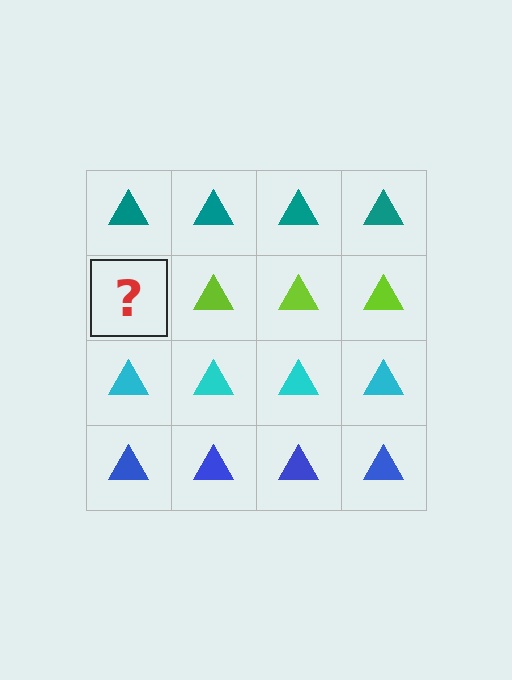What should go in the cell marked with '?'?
The missing cell should contain a lime triangle.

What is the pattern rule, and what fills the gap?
The rule is that each row has a consistent color. The gap should be filled with a lime triangle.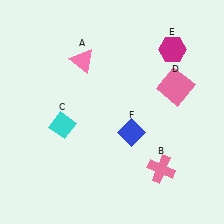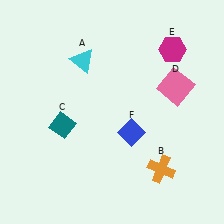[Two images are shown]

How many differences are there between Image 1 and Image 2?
There are 3 differences between the two images.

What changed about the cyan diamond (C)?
In Image 1, C is cyan. In Image 2, it changed to teal.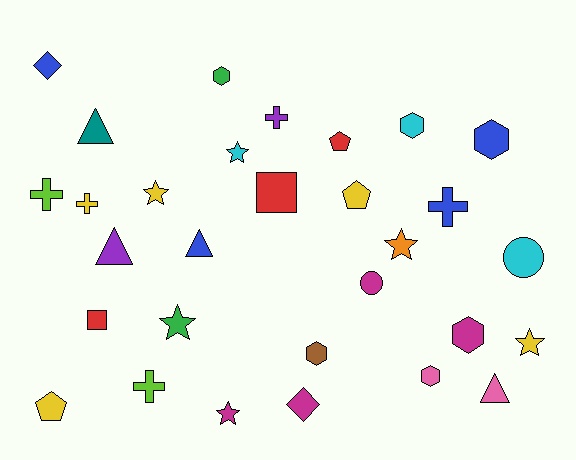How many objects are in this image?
There are 30 objects.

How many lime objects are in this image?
There are 2 lime objects.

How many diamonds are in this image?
There are 2 diamonds.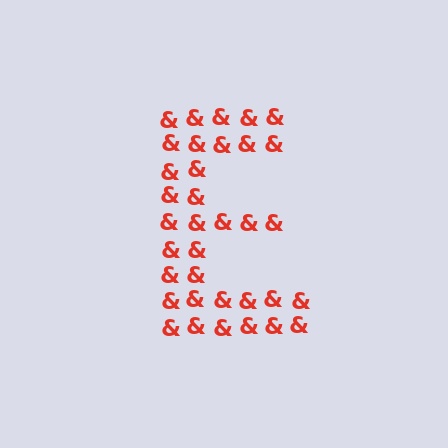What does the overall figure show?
The overall figure shows the letter E.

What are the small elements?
The small elements are ampersands.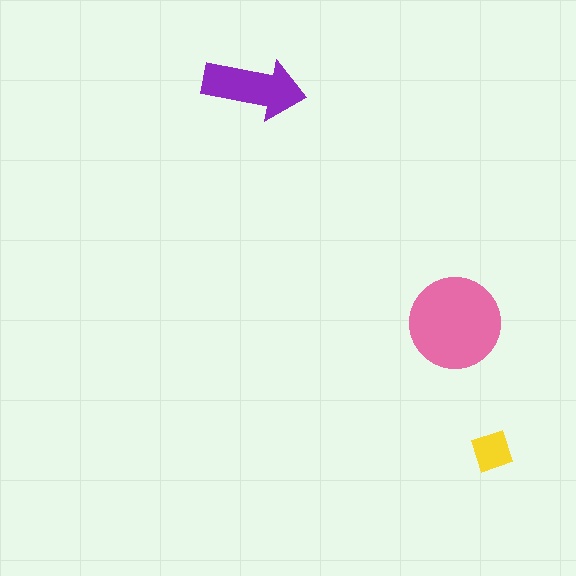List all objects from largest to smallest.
The pink circle, the purple arrow, the yellow diamond.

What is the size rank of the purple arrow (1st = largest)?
2nd.